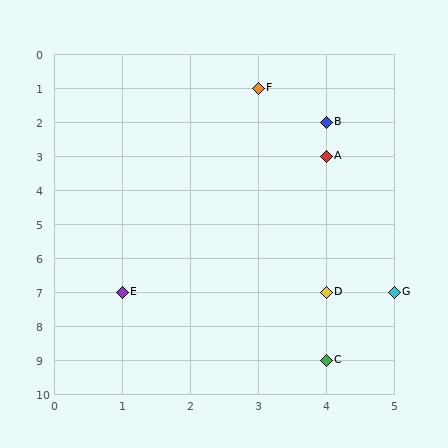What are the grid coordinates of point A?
Point A is at grid coordinates (4, 3).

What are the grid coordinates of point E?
Point E is at grid coordinates (1, 7).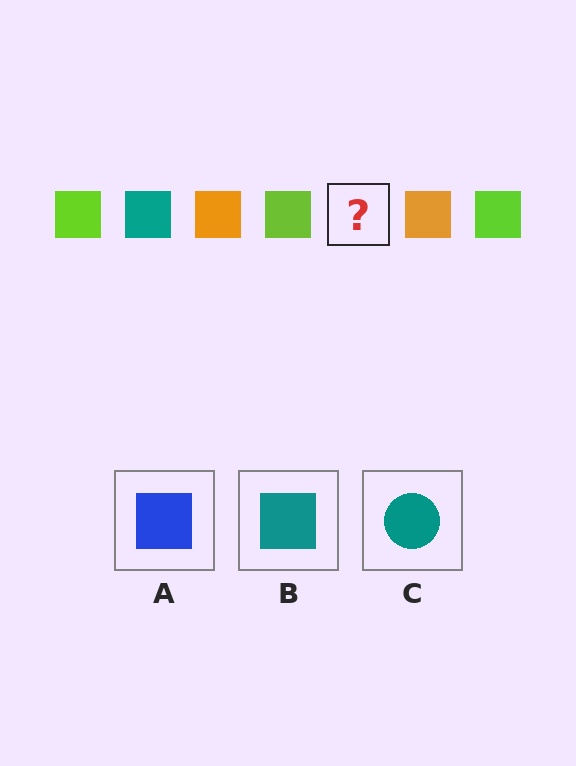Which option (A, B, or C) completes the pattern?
B.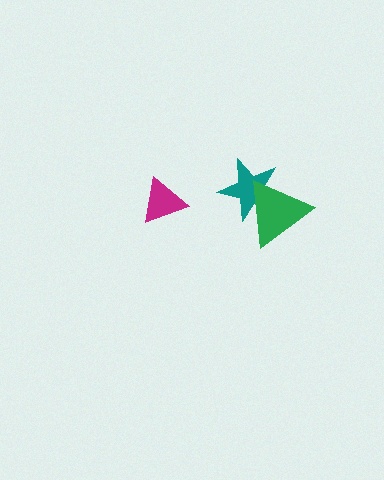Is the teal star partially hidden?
Yes, it is partially covered by another shape.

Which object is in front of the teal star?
The green triangle is in front of the teal star.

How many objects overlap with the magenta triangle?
0 objects overlap with the magenta triangle.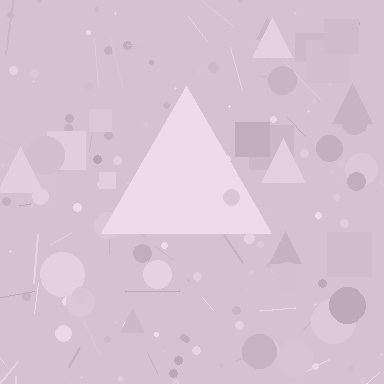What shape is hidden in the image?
A triangle is hidden in the image.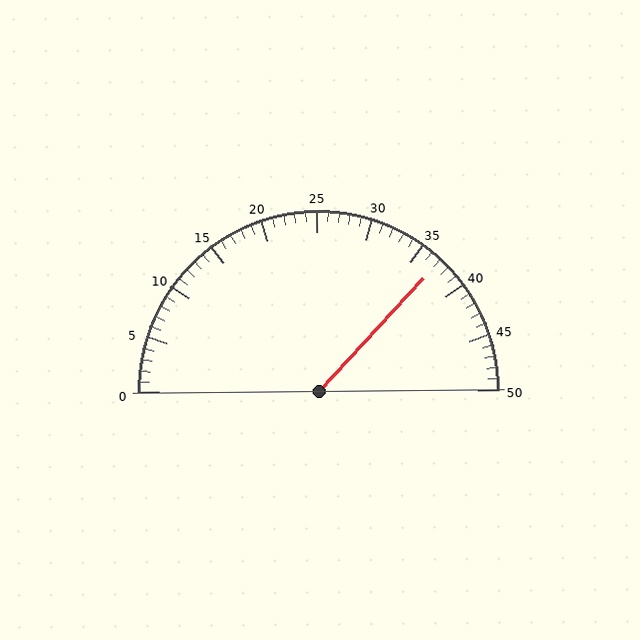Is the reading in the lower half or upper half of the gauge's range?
The reading is in the upper half of the range (0 to 50).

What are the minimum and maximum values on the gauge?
The gauge ranges from 0 to 50.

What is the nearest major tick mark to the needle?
The nearest major tick mark is 35.